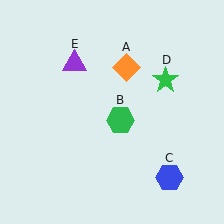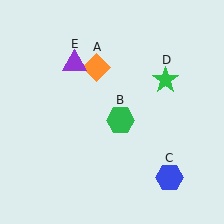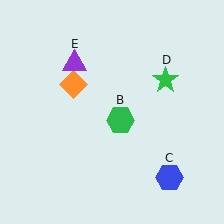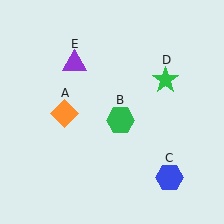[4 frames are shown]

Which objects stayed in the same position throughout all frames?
Green hexagon (object B) and blue hexagon (object C) and green star (object D) and purple triangle (object E) remained stationary.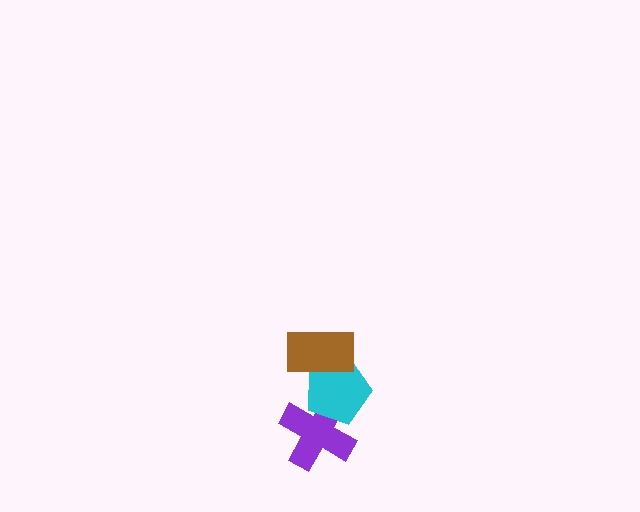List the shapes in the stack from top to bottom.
From top to bottom: the brown rectangle, the cyan pentagon, the purple cross.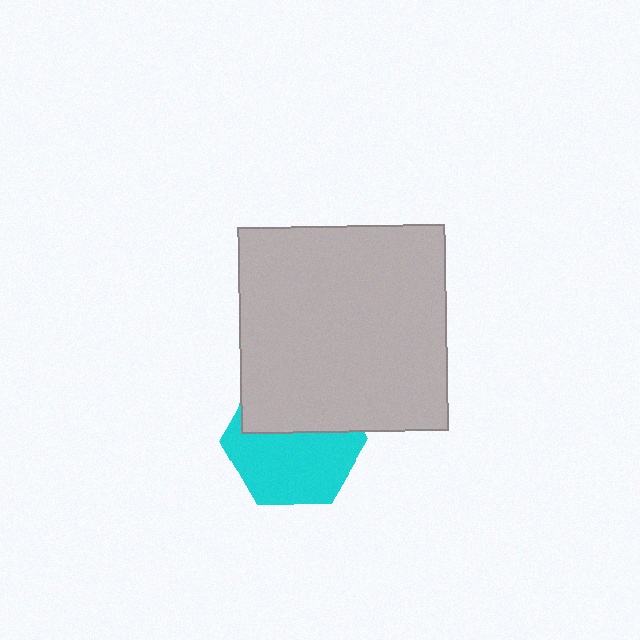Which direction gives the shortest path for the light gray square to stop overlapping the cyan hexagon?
Moving up gives the shortest separation.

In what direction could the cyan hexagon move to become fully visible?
The cyan hexagon could move down. That would shift it out from behind the light gray square entirely.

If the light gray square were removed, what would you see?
You would see the complete cyan hexagon.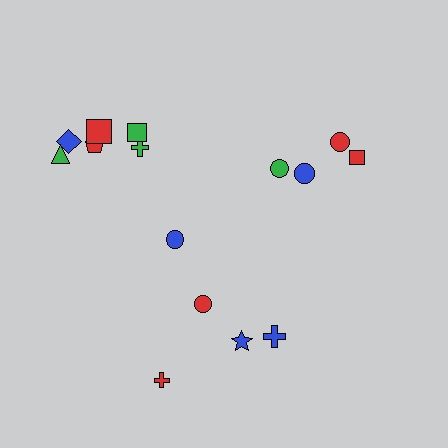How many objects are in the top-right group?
There are 4 objects.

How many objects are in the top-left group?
There are 6 objects.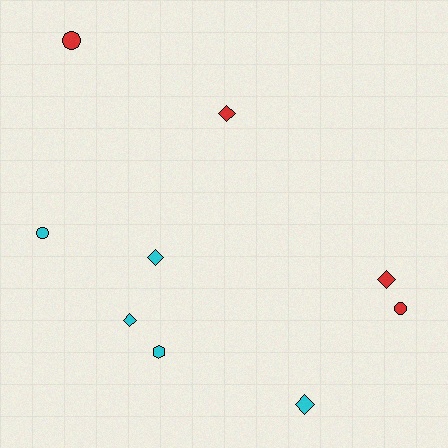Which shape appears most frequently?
Diamond, with 5 objects.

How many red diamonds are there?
There are 2 red diamonds.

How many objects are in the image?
There are 9 objects.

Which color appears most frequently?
Cyan, with 5 objects.